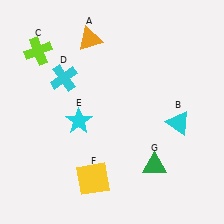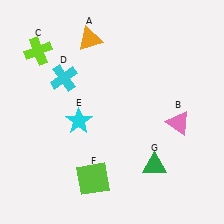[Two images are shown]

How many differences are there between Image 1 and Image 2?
There are 2 differences between the two images.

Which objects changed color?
B changed from cyan to pink. F changed from yellow to lime.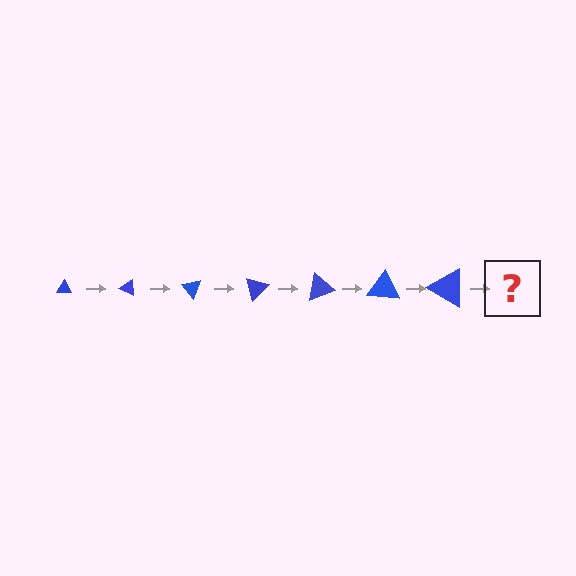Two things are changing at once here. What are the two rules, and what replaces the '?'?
The two rules are that the triangle grows larger each step and it rotates 25 degrees each step. The '?' should be a triangle, larger than the previous one and rotated 175 degrees from the start.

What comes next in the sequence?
The next element should be a triangle, larger than the previous one and rotated 175 degrees from the start.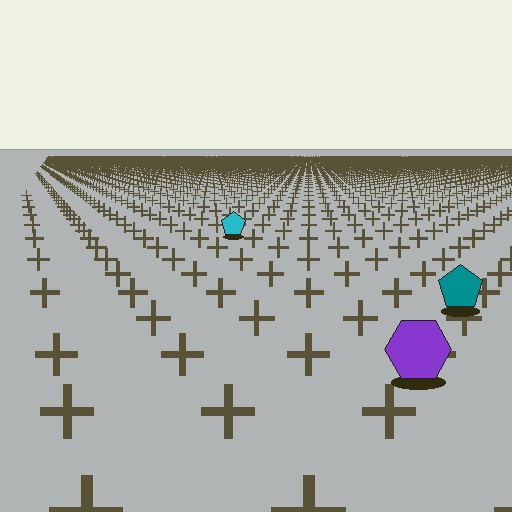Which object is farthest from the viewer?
The cyan pentagon is farthest from the viewer. It appears smaller and the ground texture around it is denser.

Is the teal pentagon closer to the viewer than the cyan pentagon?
Yes. The teal pentagon is closer — you can tell from the texture gradient: the ground texture is coarser near it.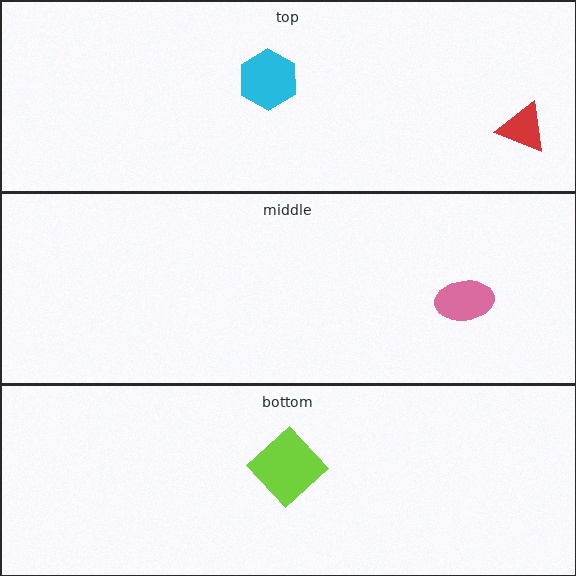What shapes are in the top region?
The cyan hexagon, the red triangle.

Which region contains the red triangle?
The top region.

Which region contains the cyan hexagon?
The top region.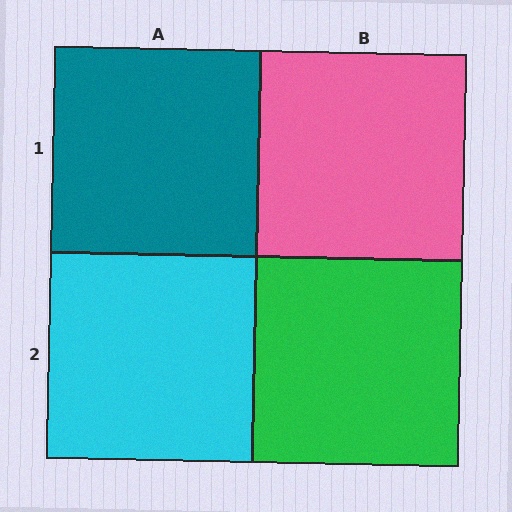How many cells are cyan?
1 cell is cyan.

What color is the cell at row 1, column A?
Teal.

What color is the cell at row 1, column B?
Pink.